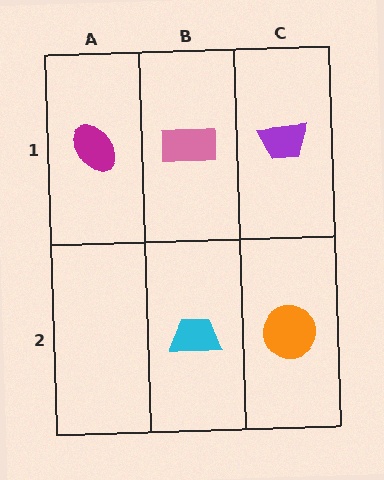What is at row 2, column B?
A cyan trapezoid.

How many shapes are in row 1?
3 shapes.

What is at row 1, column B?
A pink rectangle.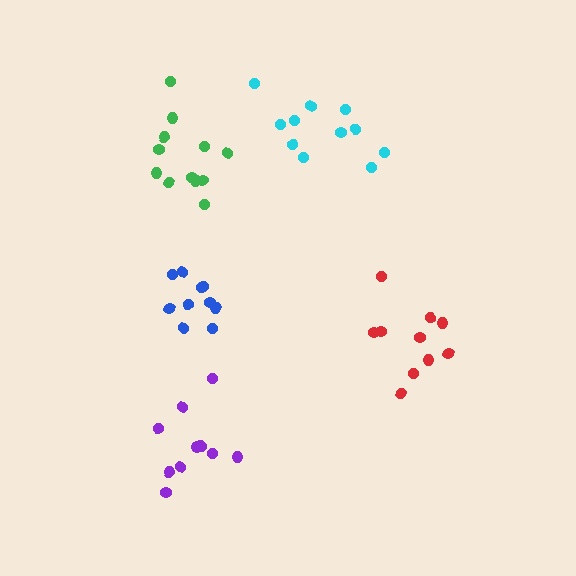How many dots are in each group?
Group 1: 10 dots, Group 2: 10 dots, Group 3: 11 dots, Group 4: 12 dots, Group 5: 11 dots (54 total).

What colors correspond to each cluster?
The clusters are colored: red, blue, purple, green, cyan.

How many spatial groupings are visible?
There are 5 spatial groupings.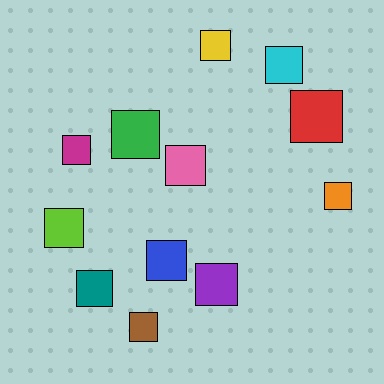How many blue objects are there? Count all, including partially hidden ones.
There is 1 blue object.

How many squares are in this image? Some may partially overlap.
There are 12 squares.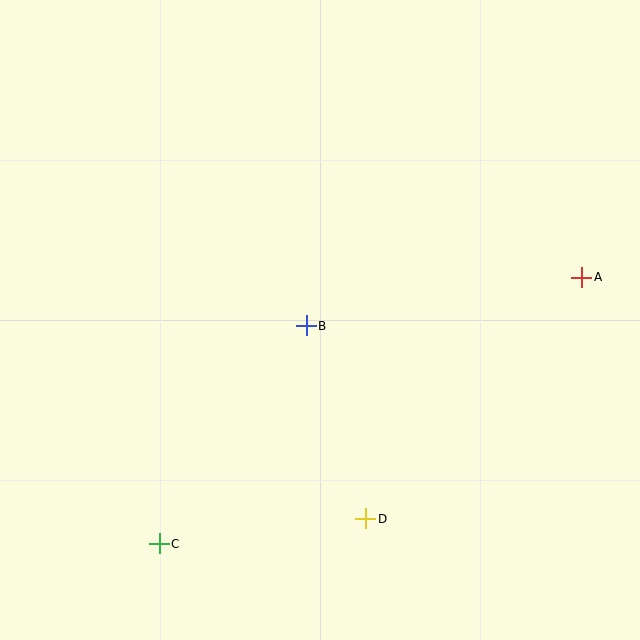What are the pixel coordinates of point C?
Point C is at (159, 544).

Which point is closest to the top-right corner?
Point A is closest to the top-right corner.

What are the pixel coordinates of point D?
Point D is at (366, 519).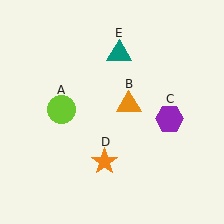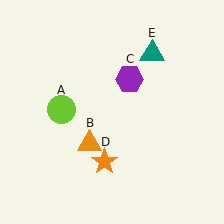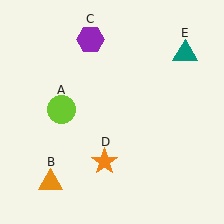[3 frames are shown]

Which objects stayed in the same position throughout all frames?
Lime circle (object A) and orange star (object D) remained stationary.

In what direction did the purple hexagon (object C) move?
The purple hexagon (object C) moved up and to the left.